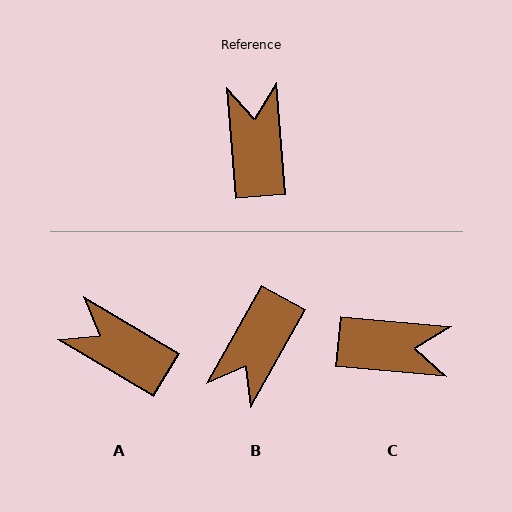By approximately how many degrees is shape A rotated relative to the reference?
Approximately 54 degrees counter-clockwise.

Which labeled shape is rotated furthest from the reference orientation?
B, about 146 degrees away.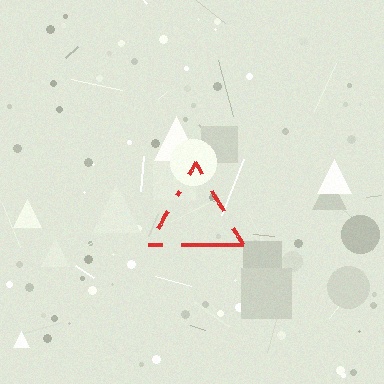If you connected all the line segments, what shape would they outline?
They would outline a triangle.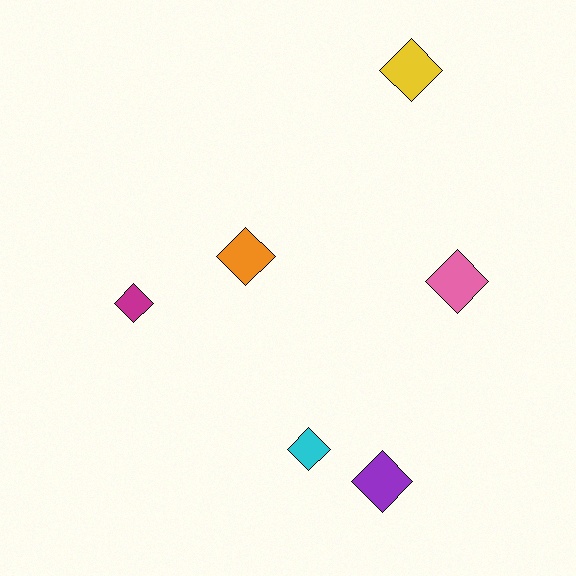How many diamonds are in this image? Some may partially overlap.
There are 6 diamonds.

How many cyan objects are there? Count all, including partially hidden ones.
There is 1 cyan object.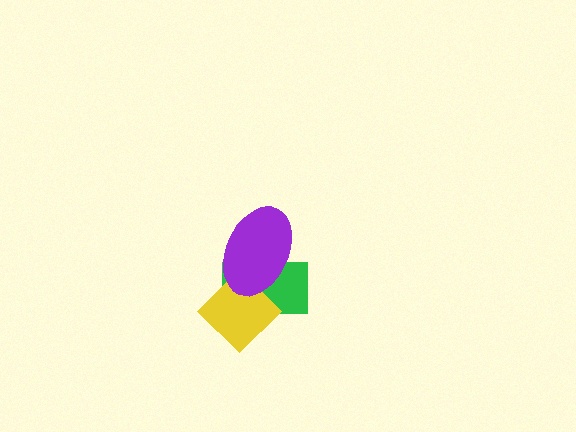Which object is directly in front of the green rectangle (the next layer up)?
The yellow diamond is directly in front of the green rectangle.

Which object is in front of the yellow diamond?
The purple ellipse is in front of the yellow diamond.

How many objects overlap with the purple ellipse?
2 objects overlap with the purple ellipse.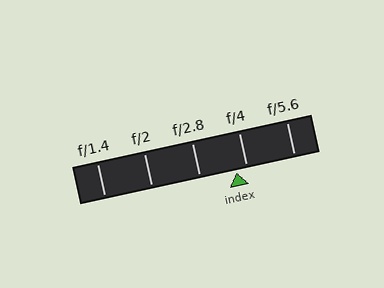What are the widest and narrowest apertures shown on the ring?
The widest aperture shown is f/1.4 and the narrowest is f/5.6.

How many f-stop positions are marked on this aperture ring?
There are 5 f-stop positions marked.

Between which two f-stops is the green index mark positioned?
The index mark is between f/2.8 and f/4.